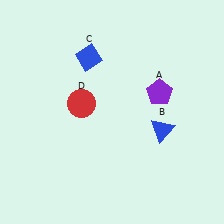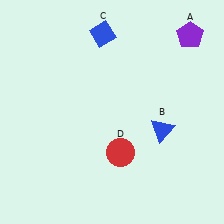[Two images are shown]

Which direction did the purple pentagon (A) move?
The purple pentagon (A) moved up.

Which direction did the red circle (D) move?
The red circle (D) moved down.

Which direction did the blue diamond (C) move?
The blue diamond (C) moved up.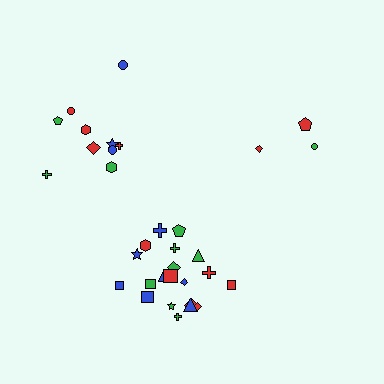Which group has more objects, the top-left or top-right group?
The top-left group.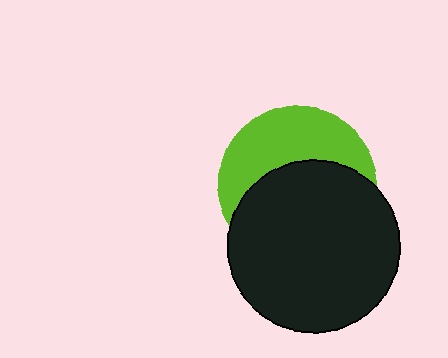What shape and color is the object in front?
The object in front is a black circle.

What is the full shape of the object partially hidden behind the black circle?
The partially hidden object is a lime circle.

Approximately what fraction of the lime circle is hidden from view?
Roughly 58% of the lime circle is hidden behind the black circle.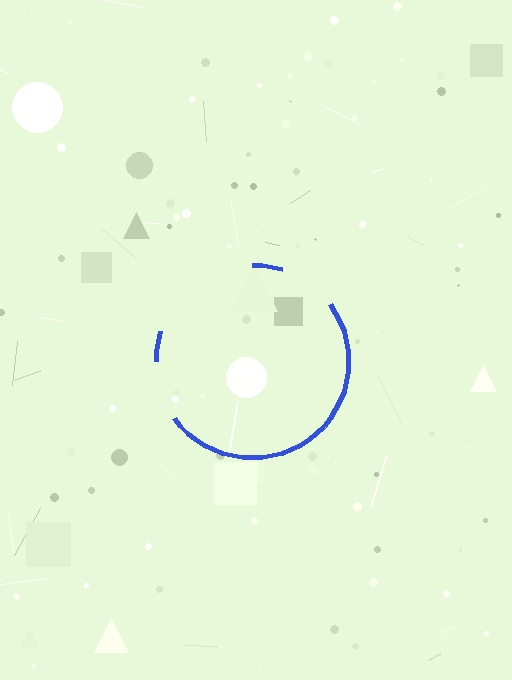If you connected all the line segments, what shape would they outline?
They would outline a circle.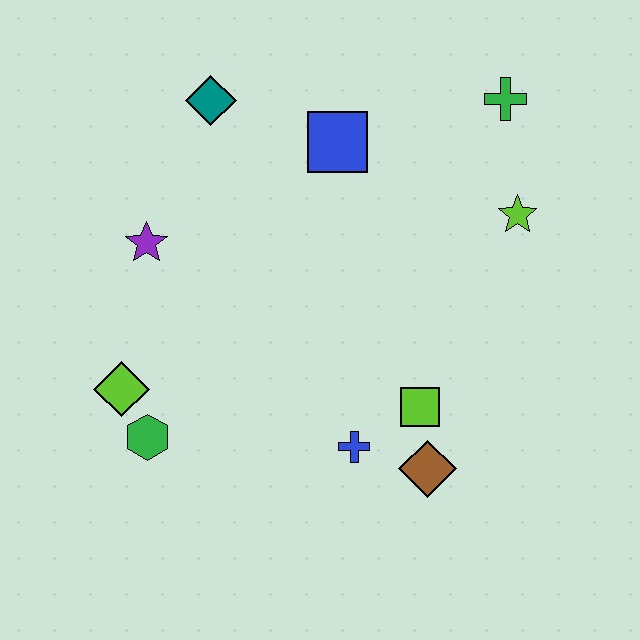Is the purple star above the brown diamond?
Yes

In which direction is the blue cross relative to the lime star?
The blue cross is below the lime star.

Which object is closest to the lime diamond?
The green hexagon is closest to the lime diamond.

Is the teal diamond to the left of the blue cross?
Yes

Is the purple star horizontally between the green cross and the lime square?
No